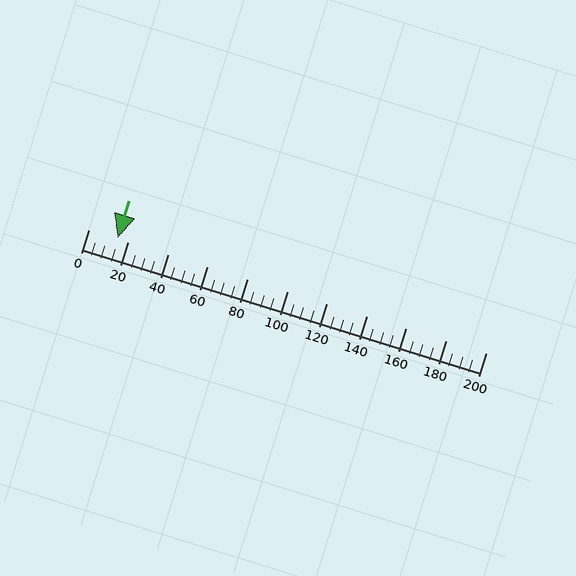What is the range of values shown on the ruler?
The ruler shows values from 0 to 200.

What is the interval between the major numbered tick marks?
The major tick marks are spaced 20 units apart.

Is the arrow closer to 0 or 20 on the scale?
The arrow is closer to 20.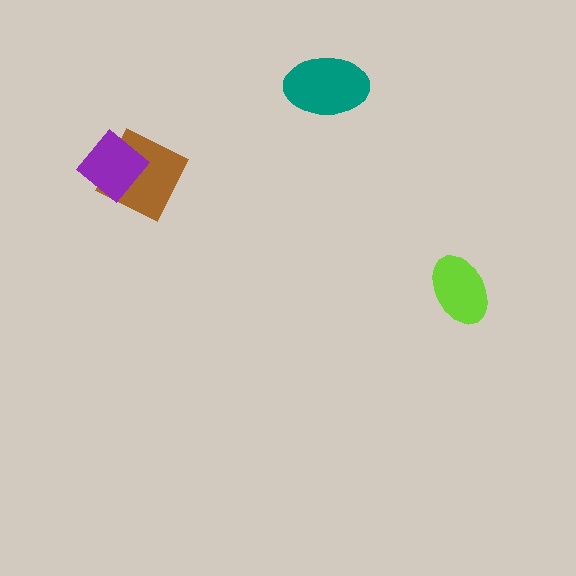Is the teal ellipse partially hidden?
No, no other shape covers it.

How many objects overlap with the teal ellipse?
0 objects overlap with the teal ellipse.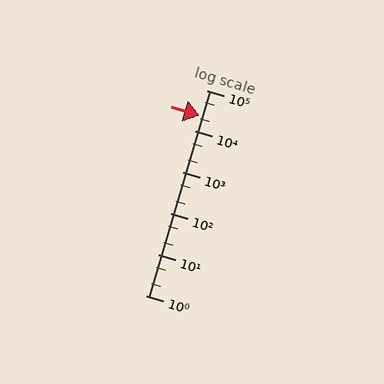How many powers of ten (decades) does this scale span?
The scale spans 5 decades, from 1 to 100000.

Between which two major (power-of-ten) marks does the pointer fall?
The pointer is between 10000 and 100000.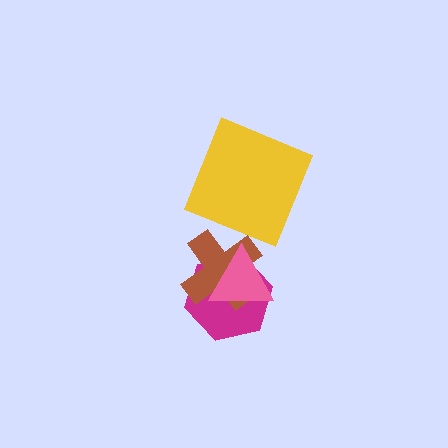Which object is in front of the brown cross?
The pink triangle is in front of the brown cross.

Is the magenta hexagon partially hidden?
Yes, it is partially covered by another shape.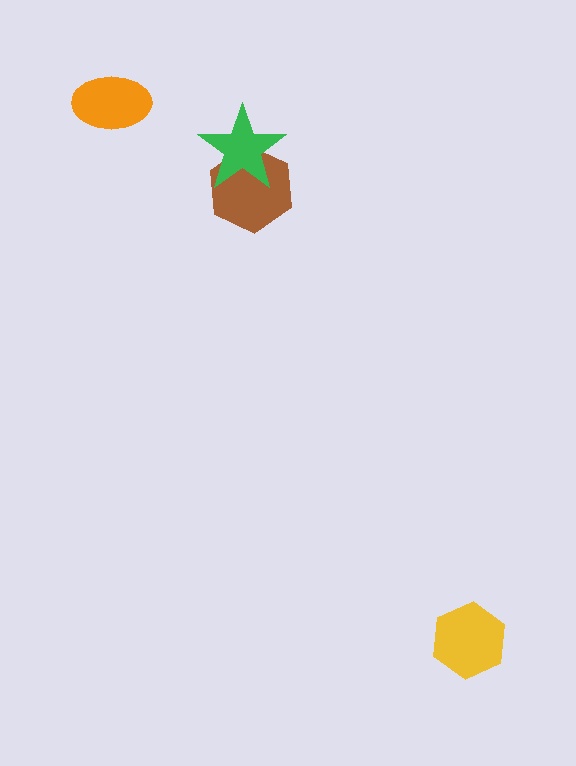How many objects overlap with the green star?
1 object overlaps with the green star.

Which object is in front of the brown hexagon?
The green star is in front of the brown hexagon.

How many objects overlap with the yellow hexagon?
0 objects overlap with the yellow hexagon.